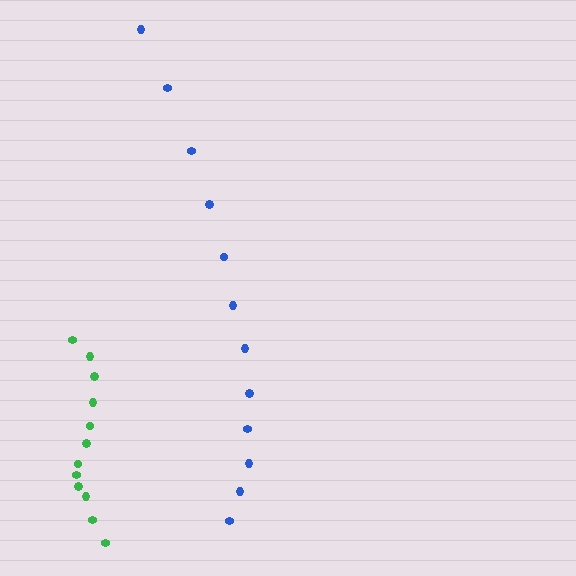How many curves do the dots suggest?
There are 2 distinct paths.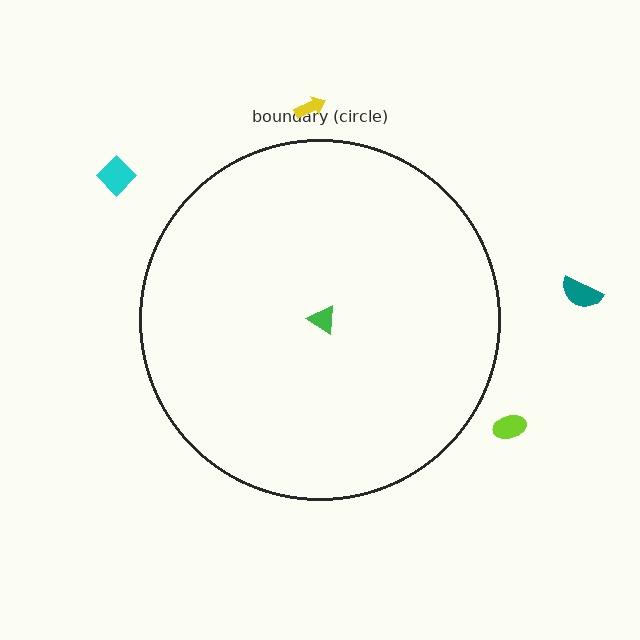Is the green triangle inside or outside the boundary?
Inside.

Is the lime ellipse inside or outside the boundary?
Outside.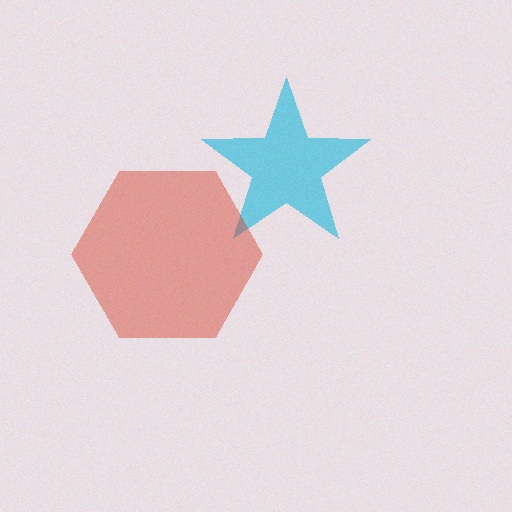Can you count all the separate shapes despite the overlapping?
Yes, there are 2 separate shapes.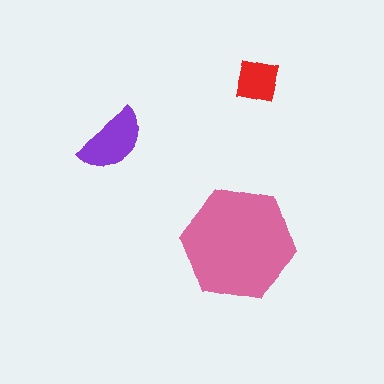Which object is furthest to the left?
The purple semicircle is leftmost.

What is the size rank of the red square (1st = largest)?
3rd.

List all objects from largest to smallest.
The pink hexagon, the purple semicircle, the red square.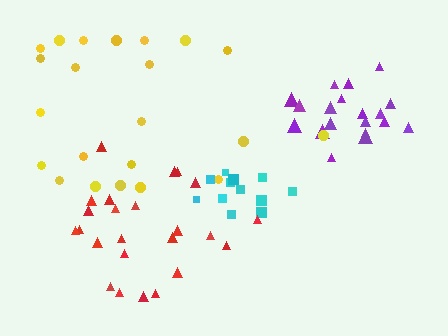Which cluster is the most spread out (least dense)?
Yellow.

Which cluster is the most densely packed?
Cyan.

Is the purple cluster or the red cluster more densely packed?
Purple.